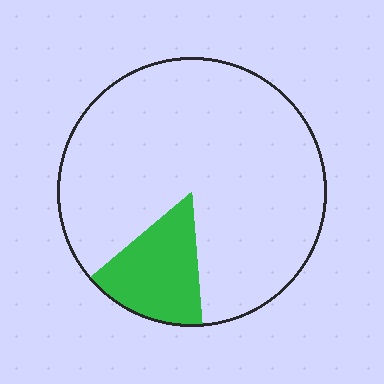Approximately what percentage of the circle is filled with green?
Approximately 15%.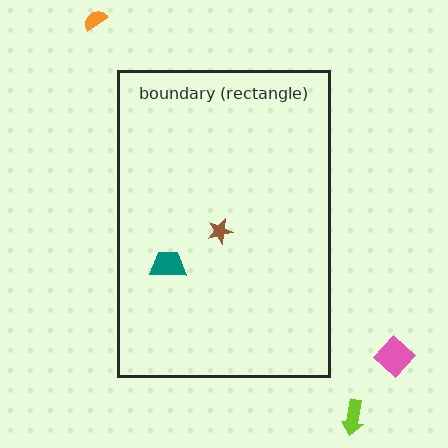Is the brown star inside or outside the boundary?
Inside.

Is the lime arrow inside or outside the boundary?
Outside.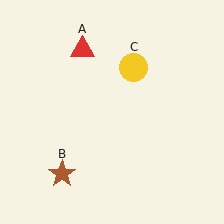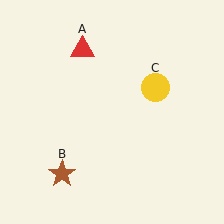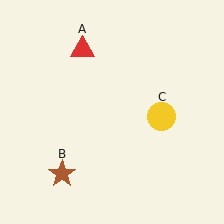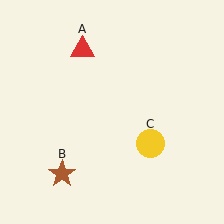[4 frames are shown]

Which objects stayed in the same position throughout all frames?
Red triangle (object A) and brown star (object B) remained stationary.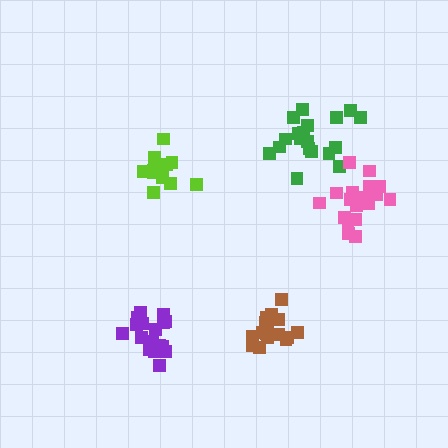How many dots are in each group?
Group 1: 20 dots, Group 2: 14 dots, Group 3: 17 dots, Group 4: 16 dots, Group 5: 19 dots (86 total).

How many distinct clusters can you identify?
There are 5 distinct clusters.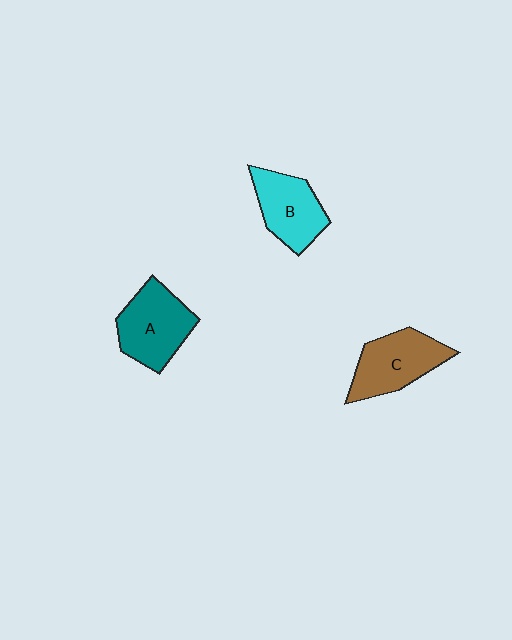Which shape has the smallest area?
Shape B (cyan).